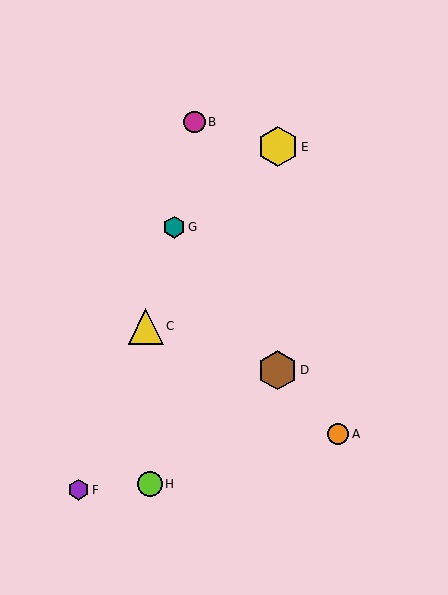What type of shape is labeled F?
Shape F is a purple hexagon.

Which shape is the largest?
The yellow hexagon (labeled E) is the largest.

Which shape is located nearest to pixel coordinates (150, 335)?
The yellow triangle (labeled C) at (146, 326) is nearest to that location.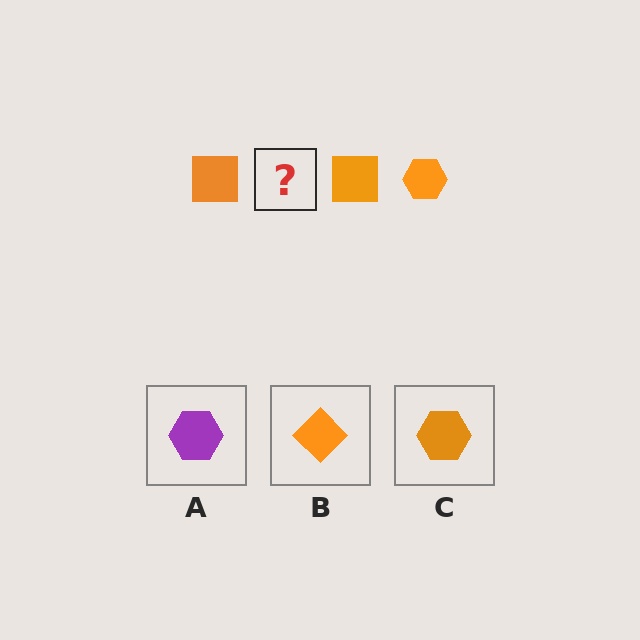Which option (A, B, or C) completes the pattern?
C.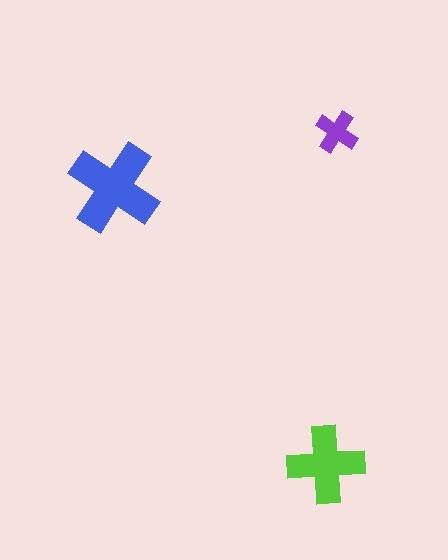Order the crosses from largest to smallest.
the blue one, the lime one, the purple one.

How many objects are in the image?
There are 3 objects in the image.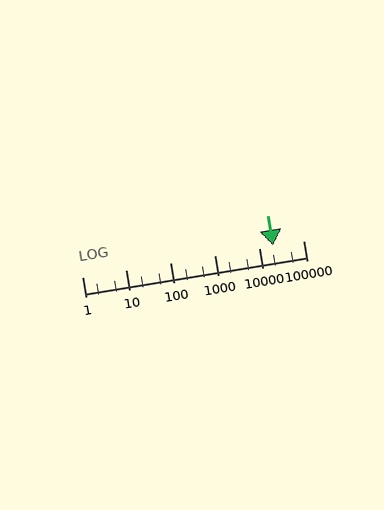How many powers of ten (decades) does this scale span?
The scale spans 5 decades, from 1 to 100000.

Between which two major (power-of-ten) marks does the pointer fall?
The pointer is between 10000 and 100000.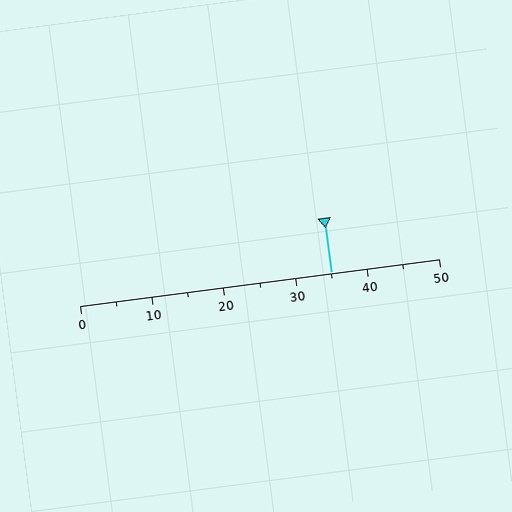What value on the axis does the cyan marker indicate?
The marker indicates approximately 35.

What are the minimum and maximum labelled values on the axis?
The axis runs from 0 to 50.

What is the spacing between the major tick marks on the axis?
The major ticks are spaced 10 apart.